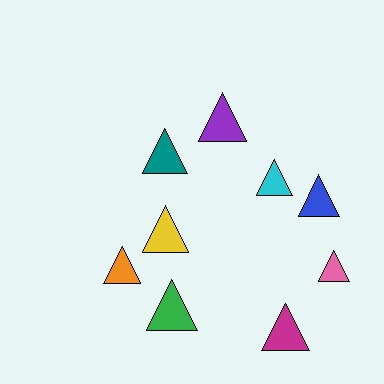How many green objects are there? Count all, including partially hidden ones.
There is 1 green object.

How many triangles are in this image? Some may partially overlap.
There are 9 triangles.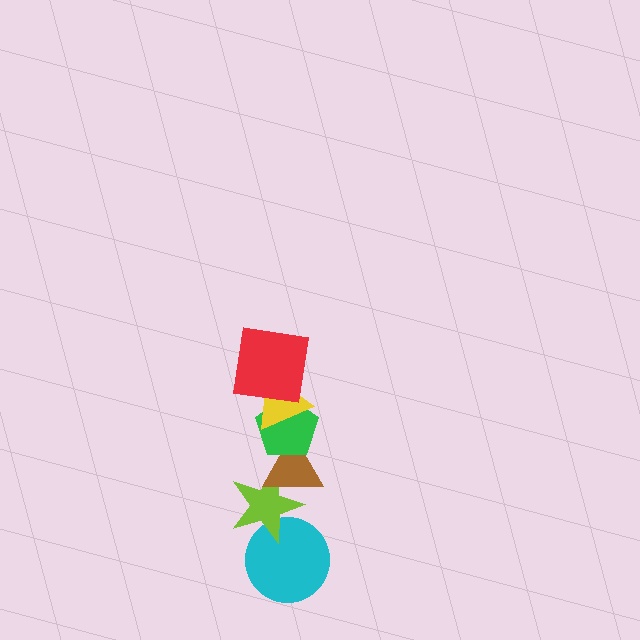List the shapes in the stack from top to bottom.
From top to bottom: the red square, the yellow triangle, the green pentagon, the brown triangle, the lime star, the cyan circle.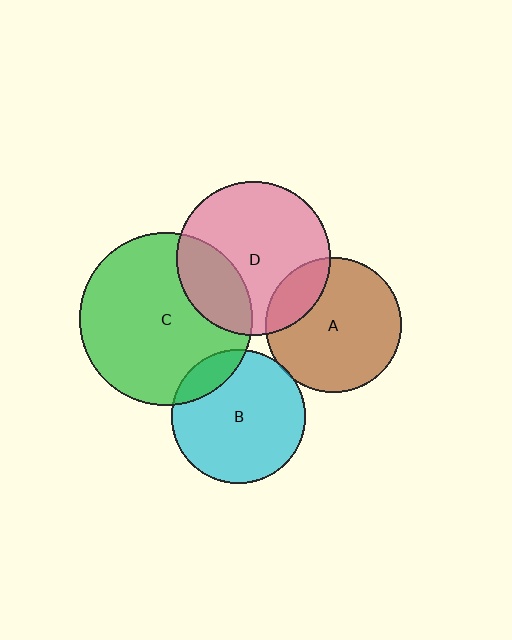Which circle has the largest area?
Circle C (green).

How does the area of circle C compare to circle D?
Approximately 1.3 times.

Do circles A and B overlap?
Yes.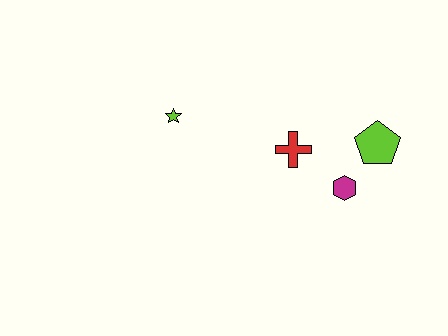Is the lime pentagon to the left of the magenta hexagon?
No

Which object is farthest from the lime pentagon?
The lime star is farthest from the lime pentagon.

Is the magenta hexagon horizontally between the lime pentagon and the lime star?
Yes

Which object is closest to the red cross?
The magenta hexagon is closest to the red cross.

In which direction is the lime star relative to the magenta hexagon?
The lime star is to the left of the magenta hexagon.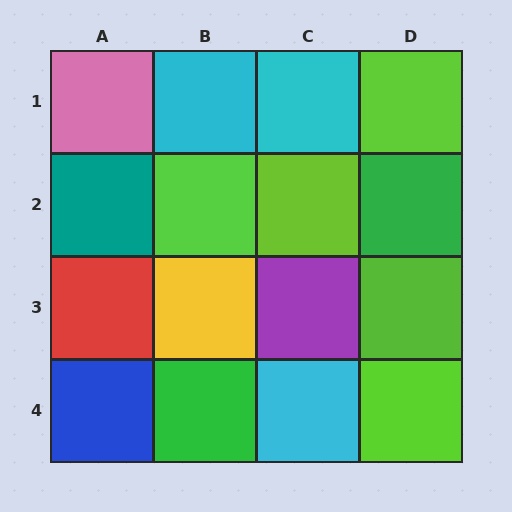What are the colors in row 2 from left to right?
Teal, lime, lime, green.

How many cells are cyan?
3 cells are cyan.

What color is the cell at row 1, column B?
Cyan.